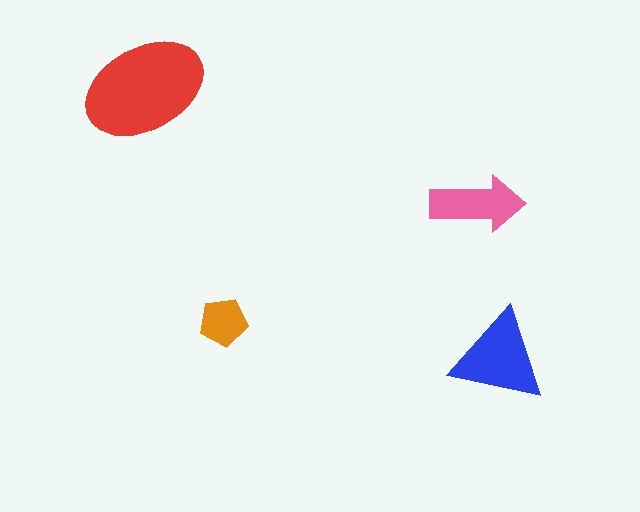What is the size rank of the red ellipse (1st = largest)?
1st.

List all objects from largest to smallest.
The red ellipse, the blue triangle, the pink arrow, the orange pentagon.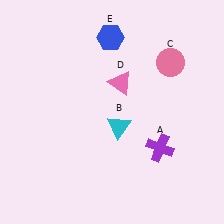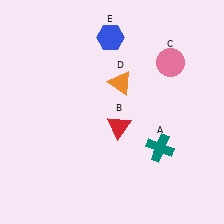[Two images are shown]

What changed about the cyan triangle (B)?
In Image 1, B is cyan. In Image 2, it changed to red.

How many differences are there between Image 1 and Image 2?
There are 3 differences between the two images.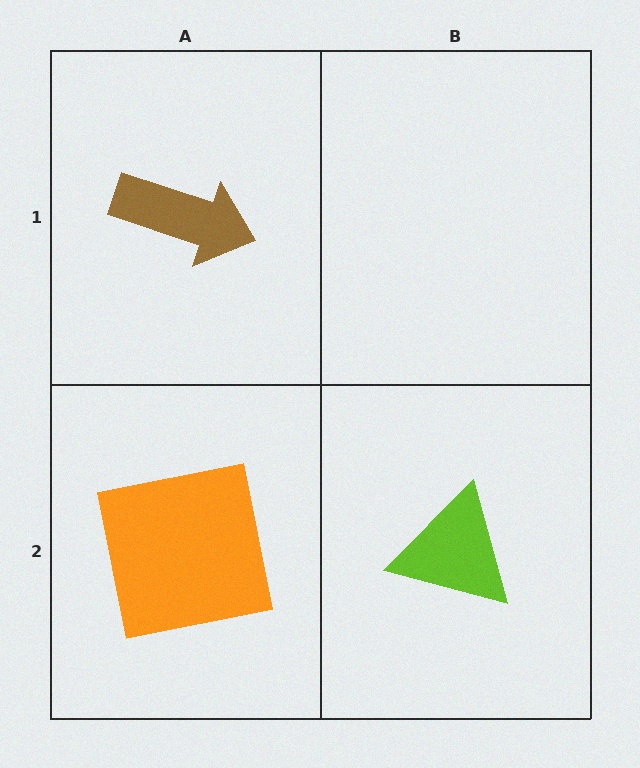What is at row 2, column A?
An orange square.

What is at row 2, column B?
A lime triangle.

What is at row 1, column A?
A brown arrow.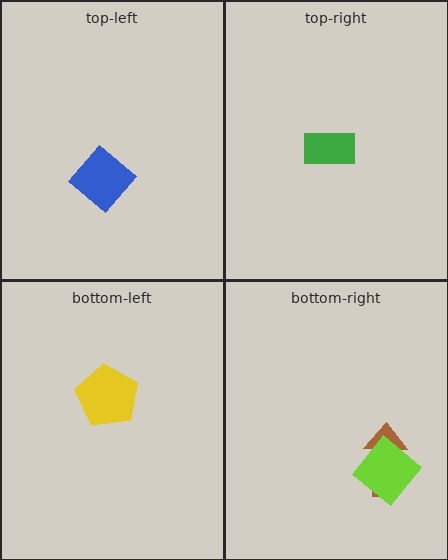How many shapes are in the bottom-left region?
1.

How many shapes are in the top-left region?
1.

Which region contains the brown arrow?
The bottom-right region.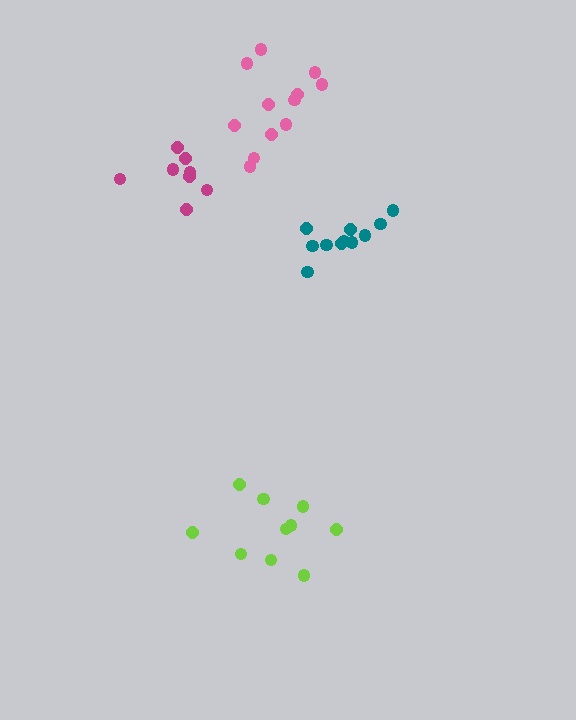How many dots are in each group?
Group 1: 11 dots, Group 2: 8 dots, Group 3: 10 dots, Group 4: 12 dots (41 total).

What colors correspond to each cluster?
The clusters are colored: teal, magenta, lime, pink.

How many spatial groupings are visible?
There are 4 spatial groupings.